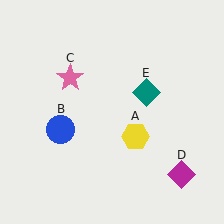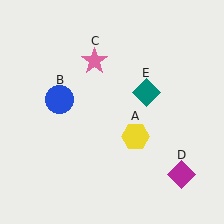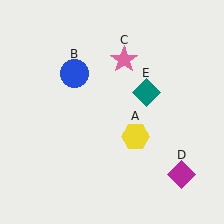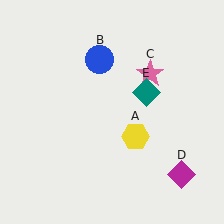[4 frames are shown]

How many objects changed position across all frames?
2 objects changed position: blue circle (object B), pink star (object C).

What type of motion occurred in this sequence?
The blue circle (object B), pink star (object C) rotated clockwise around the center of the scene.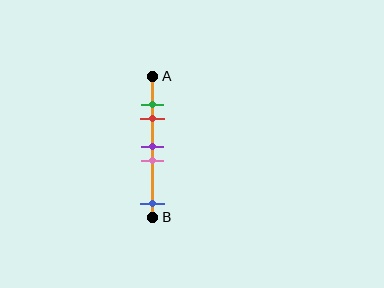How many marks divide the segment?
There are 5 marks dividing the segment.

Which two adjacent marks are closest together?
The green and red marks are the closest adjacent pair.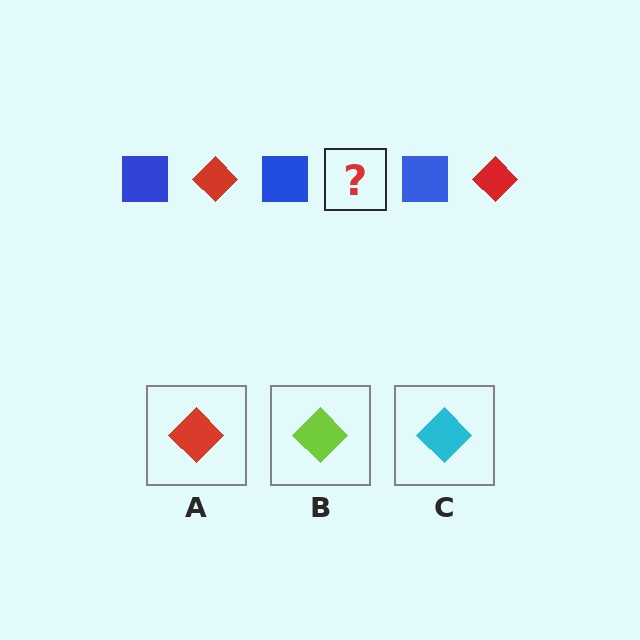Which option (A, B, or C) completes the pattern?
A.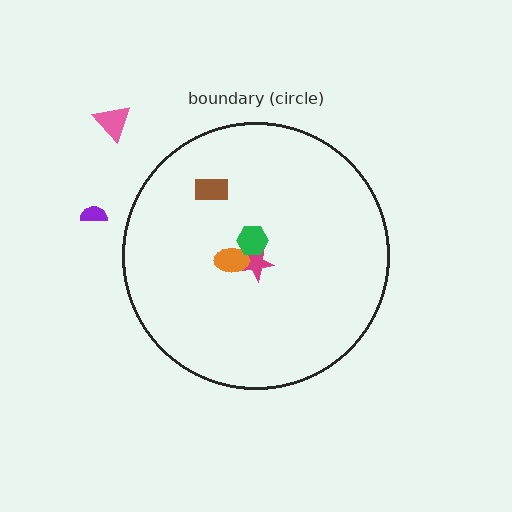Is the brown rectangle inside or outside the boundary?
Inside.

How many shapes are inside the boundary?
4 inside, 2 outside.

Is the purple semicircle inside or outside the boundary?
Outside.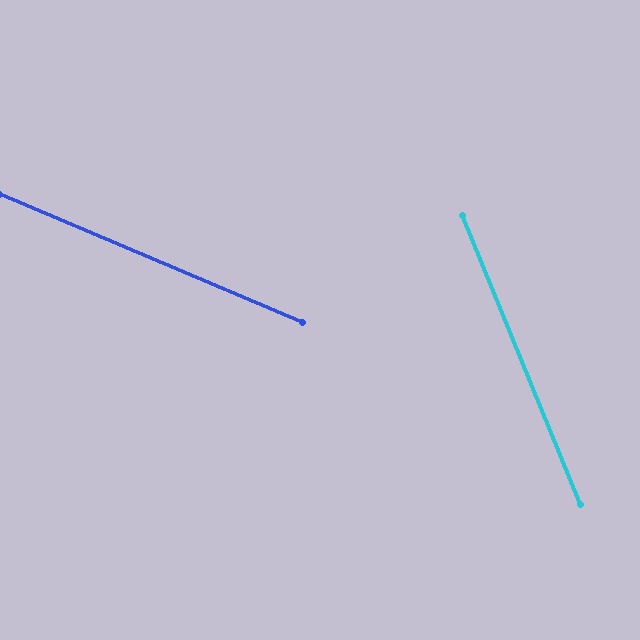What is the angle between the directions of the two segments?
Approximately 45 degrees.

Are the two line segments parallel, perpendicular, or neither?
Neither parallel nor perpendicular — they differ by about 45°.